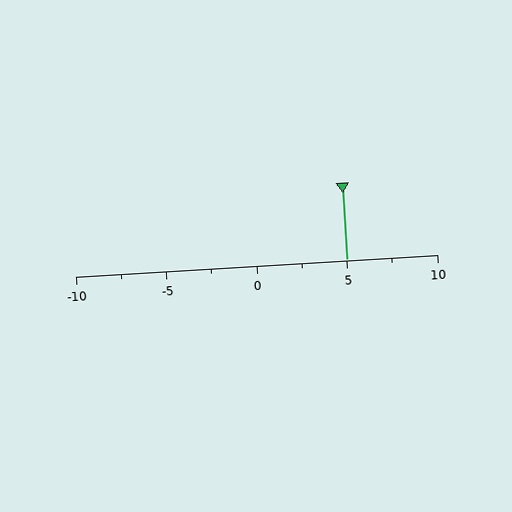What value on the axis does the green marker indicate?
The marker indicates approximately 5.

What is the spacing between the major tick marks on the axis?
The major ticks are spaced 5 apart.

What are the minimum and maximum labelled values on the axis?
The axis runs from -10 to 10.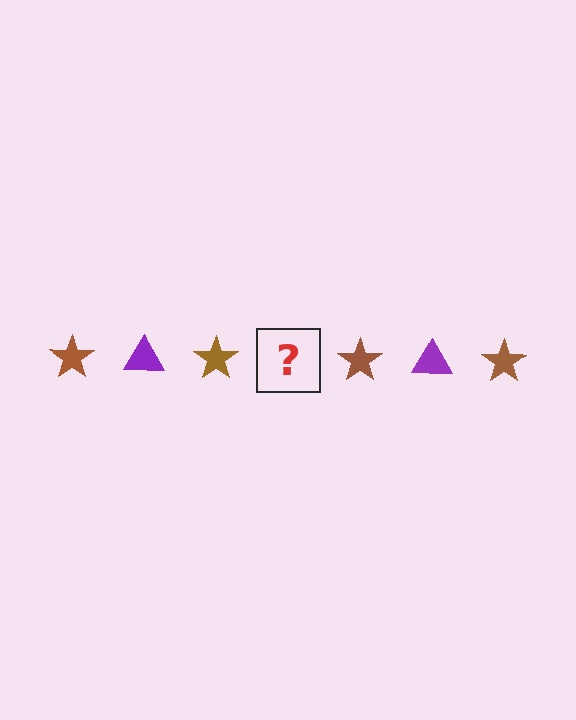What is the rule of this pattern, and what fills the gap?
The rule is that the pattern alternates between brown star and purple triangle. The gap should be filled with a purple triangle.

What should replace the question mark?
The question mark should be replaced with a purple triangle.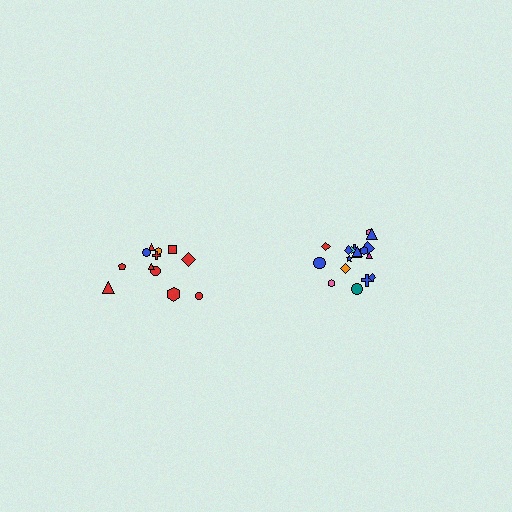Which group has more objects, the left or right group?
The right group.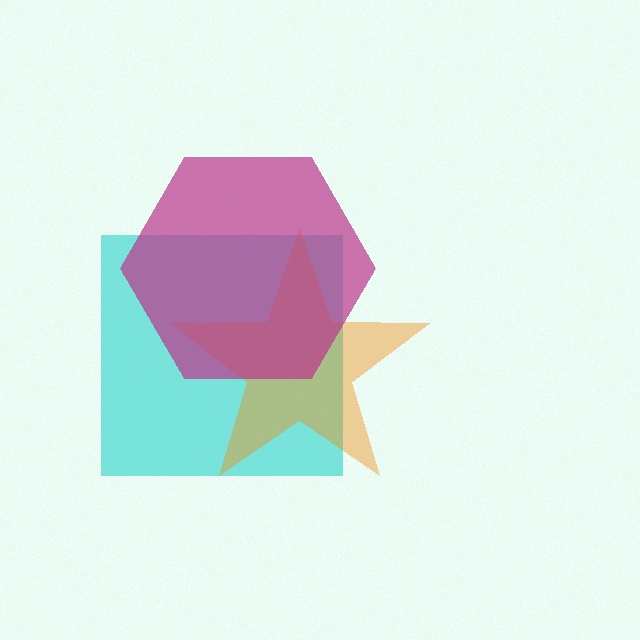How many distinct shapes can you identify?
There are 3 distinct shapes: a cyan square, an orange star, a magenta hexagon.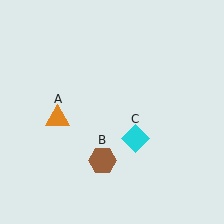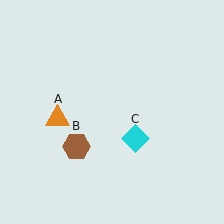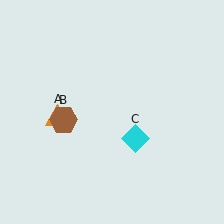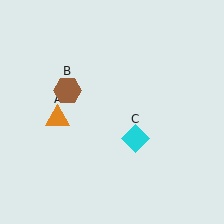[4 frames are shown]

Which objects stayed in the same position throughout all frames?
Orange triangle (object A) and cyan diamond (object C) remained stationary.